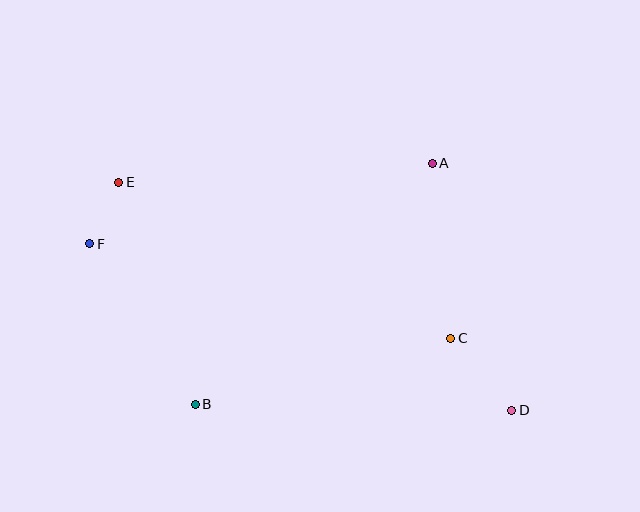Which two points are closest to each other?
Points E and F are closest to each other.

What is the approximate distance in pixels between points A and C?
The distance between A and C is approximately 176 pixels.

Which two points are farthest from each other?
Points D and E are farthest from each other.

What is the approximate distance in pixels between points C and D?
The distance between C and D is approximately 94 pixels.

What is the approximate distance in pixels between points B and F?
The distance between B and F is approximately 192 pixels.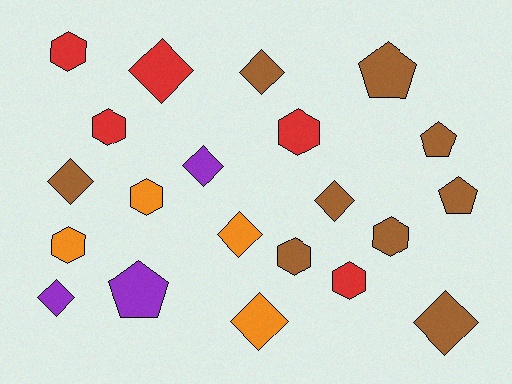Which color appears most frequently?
Brown, with 9 objects.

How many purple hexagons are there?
There are no purple hexagons.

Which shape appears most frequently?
Diamond, with 9 objects.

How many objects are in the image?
There are 21 objects.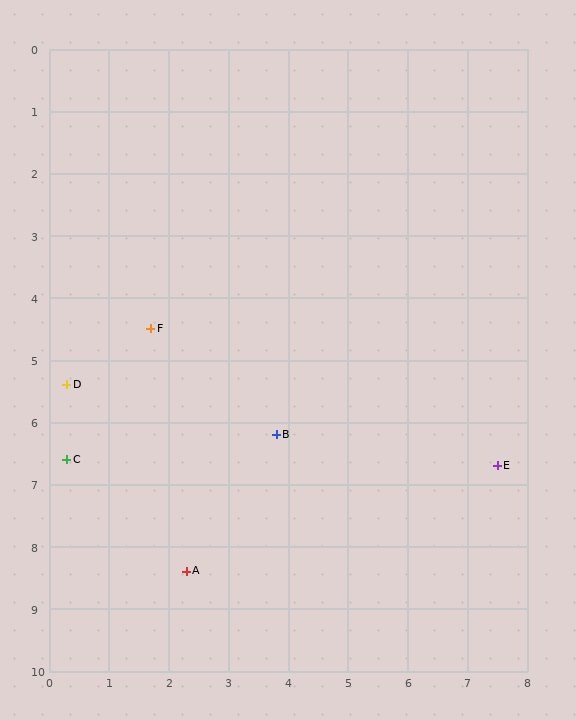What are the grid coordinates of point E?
Point E is at approximately (7.5, 6.7).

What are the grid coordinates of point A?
Point A is at approximately (2.3, 8.4).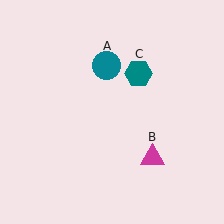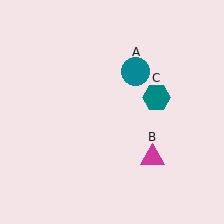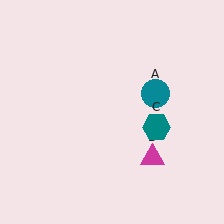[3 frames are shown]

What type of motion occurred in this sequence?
The teal circle (object A), teal hexagon (object C) rotated clockwise around the center of the scene.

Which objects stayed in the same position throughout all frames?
Magenta triangle (object B) remained stationary.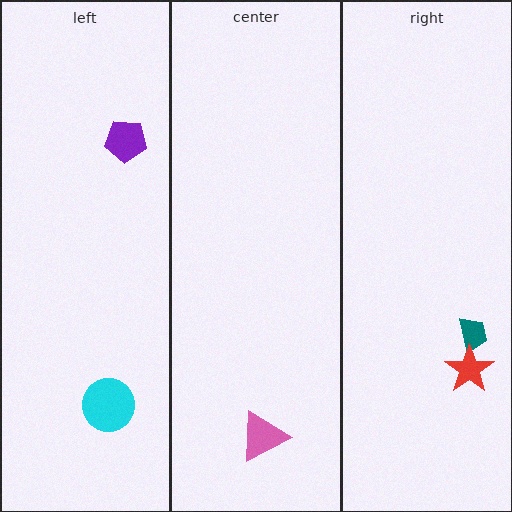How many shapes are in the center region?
1.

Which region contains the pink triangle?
The center region.